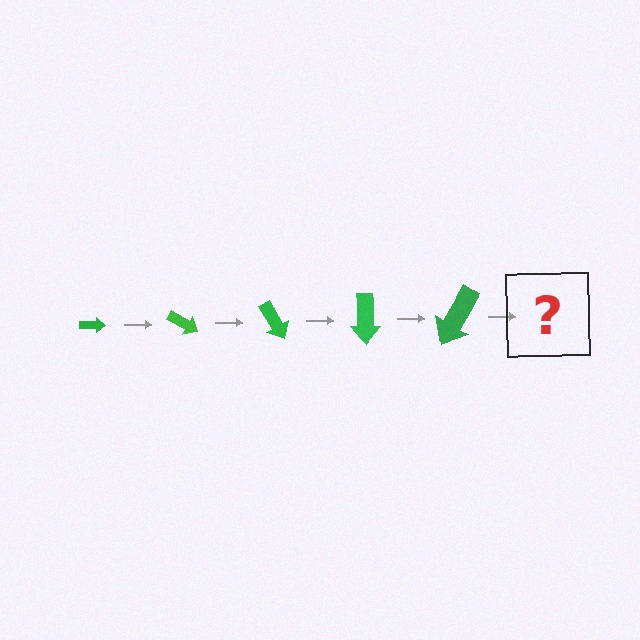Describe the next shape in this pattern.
It should be an arrow, larger than the previous one and rotated 150 degrees from the start.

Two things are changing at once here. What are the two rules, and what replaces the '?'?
The two rules are that the arrow grows larger each step and it rotates 30 degrees each step. The '?' should be an arrow, larger than the previous one and rotated 150 degrees from the start.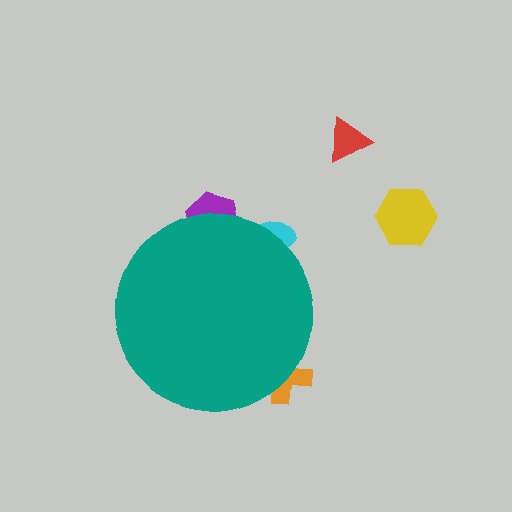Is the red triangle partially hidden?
No, the red triangle is fully visible.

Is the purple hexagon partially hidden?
Yes, the purple hexagon is partially hidden behind the teal circle.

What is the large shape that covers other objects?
A teal circle.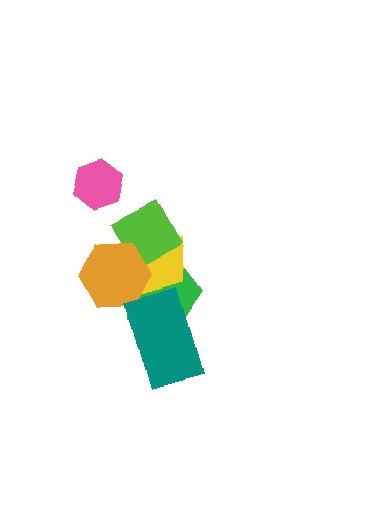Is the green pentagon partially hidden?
Yes, it is partially covered by another shape.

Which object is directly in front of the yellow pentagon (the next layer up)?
The lime diamond is directly in front of the yellow pentagon.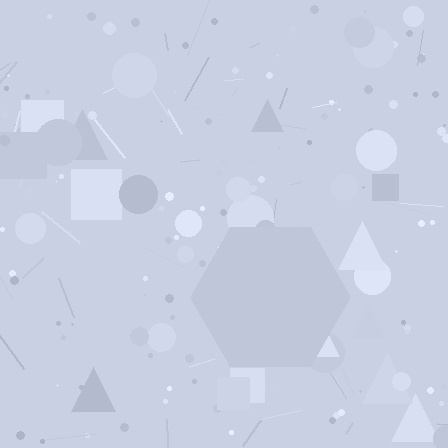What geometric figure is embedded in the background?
A hexagon is embedded in the background.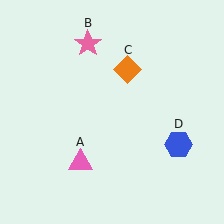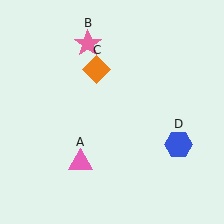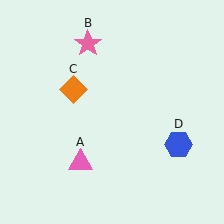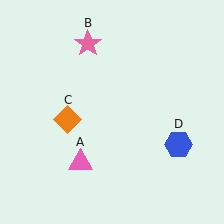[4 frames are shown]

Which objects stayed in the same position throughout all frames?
Pink triangle (object A) and pink star (object B) and blue hexagon (object D) remained stationary.